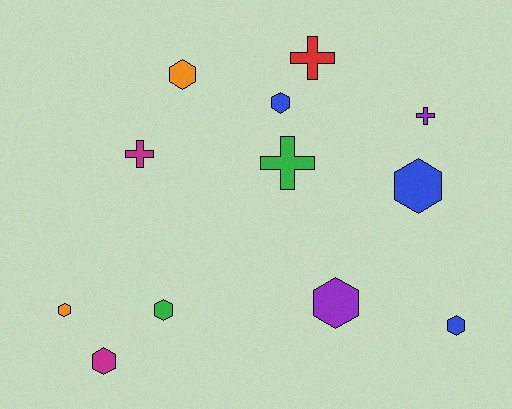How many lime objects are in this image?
There are no lime objects.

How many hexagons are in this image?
There are 8 hexagons.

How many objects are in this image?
There are 12 objects.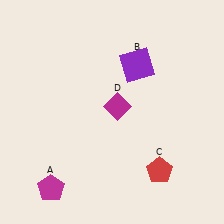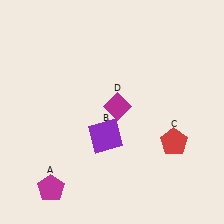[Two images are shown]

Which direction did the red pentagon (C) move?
The red pentagon (C) moved up.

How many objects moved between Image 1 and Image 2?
2 objects moved between the two images.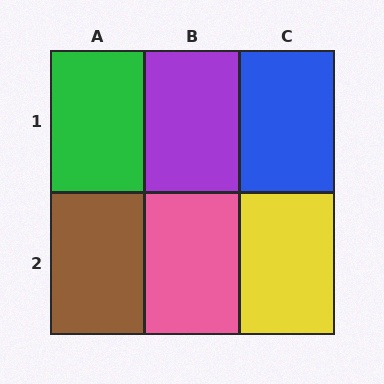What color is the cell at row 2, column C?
Yellow.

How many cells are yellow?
1 cell is yellow.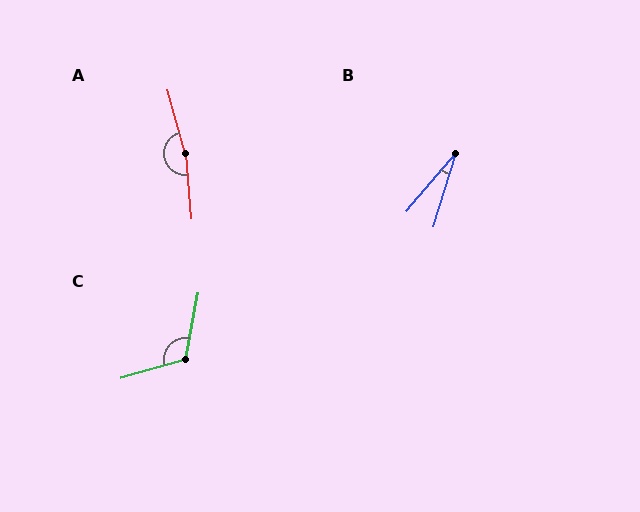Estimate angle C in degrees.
Approximately 116 degrees.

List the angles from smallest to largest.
B (22°), C (116°), A (169°).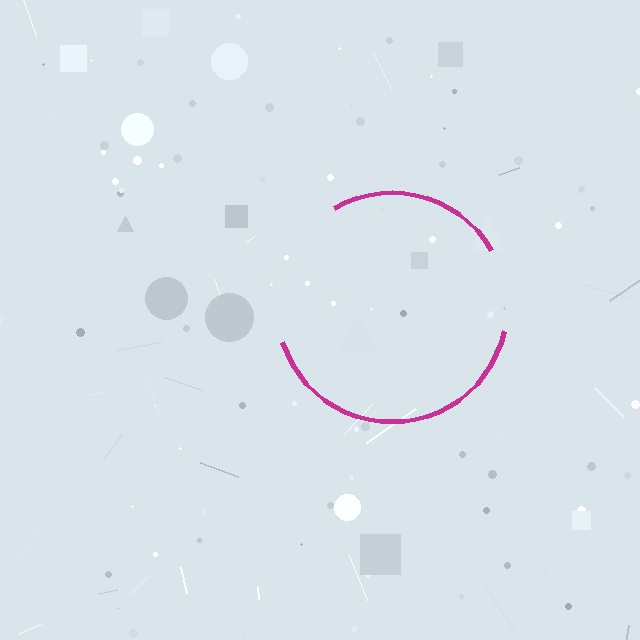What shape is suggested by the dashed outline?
The dashed outline suggests a circle.